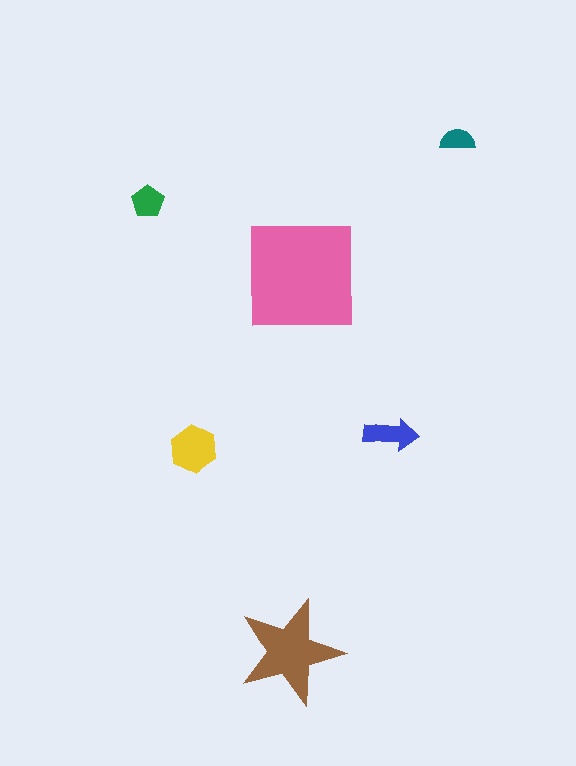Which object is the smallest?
The teal semicircle.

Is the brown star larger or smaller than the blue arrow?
Larger.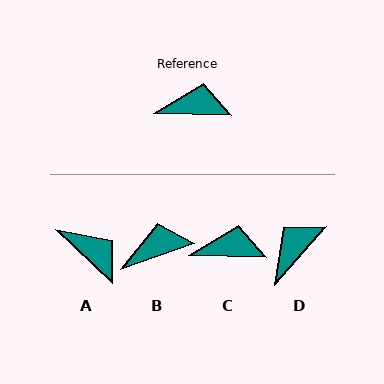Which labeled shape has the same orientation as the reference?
C.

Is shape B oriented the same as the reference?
No, it is off by about 20 degrees.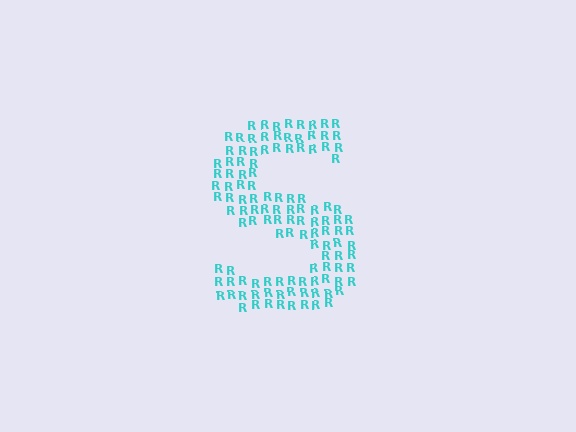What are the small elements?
The small elements are letter R's.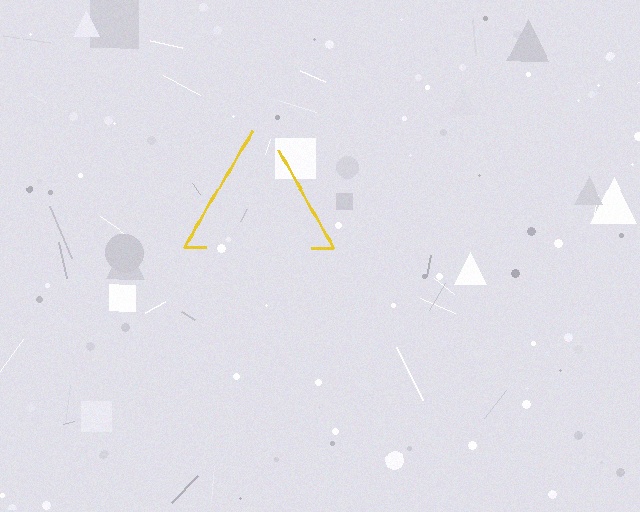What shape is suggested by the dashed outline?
The dashed outline suggests a triangle.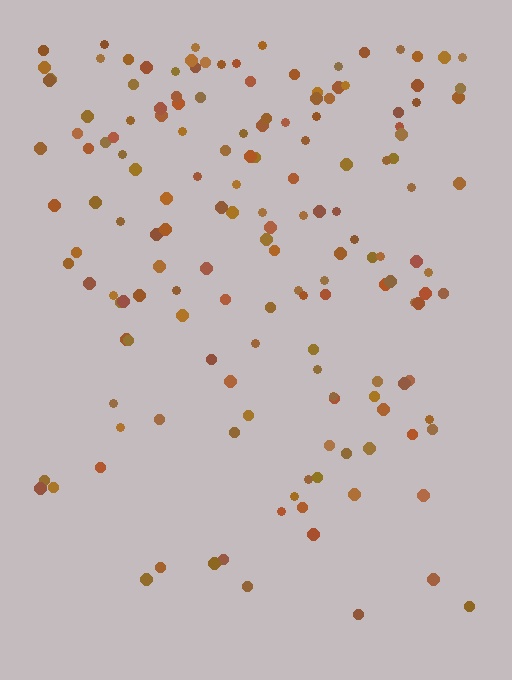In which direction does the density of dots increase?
From bottom to top, with the top side densest.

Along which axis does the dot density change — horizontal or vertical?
Vertical.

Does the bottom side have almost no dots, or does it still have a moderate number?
Still a moderate number, just noticeably fewer than the top.